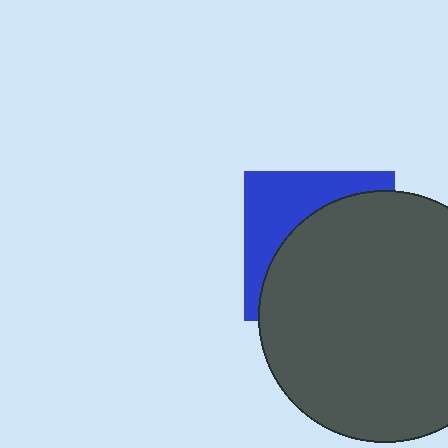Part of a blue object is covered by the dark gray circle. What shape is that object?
It is a square.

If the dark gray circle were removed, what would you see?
You would see the complete blue square.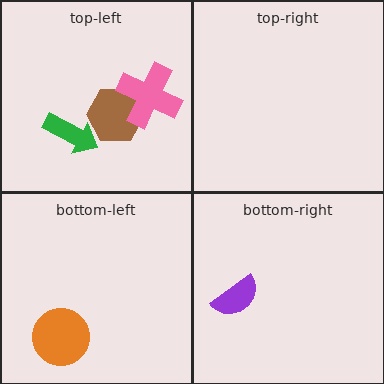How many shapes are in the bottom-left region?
1.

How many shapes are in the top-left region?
3.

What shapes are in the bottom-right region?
The purple semicircle.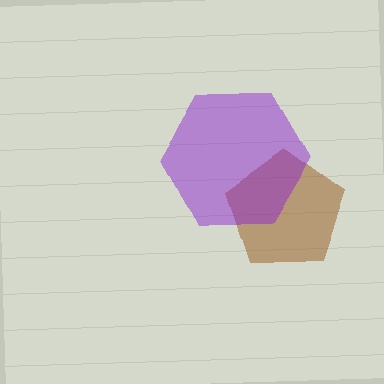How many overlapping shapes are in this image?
There are 2 overlapping shapes in the image.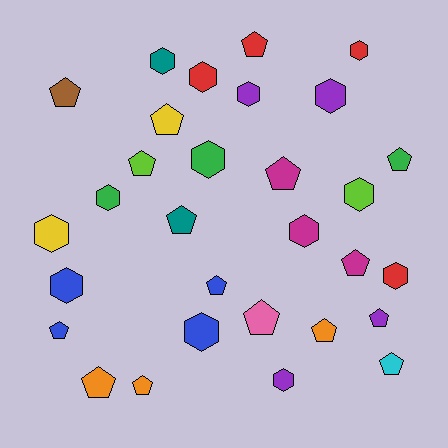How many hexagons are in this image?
There are 14 hexagons.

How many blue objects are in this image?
There are 4 blue objects.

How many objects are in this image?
There are 30 objects.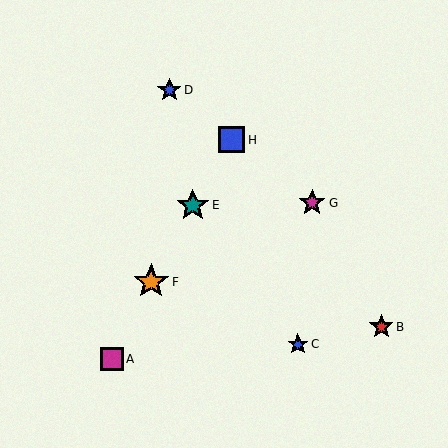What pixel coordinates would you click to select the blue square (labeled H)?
Click at (232, 140) to select the blue square H.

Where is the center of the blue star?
The center of the blue star is at (298, 344).